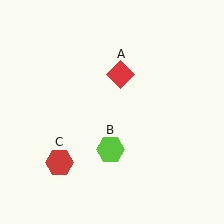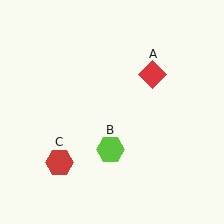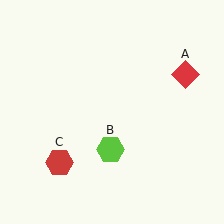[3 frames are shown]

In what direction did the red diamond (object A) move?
The red diamond (object A) moved right.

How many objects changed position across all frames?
1 object changed position: red diamond (object A).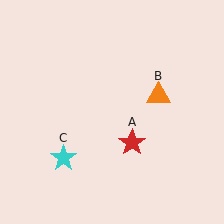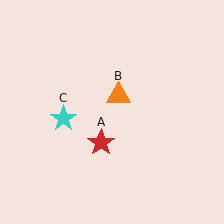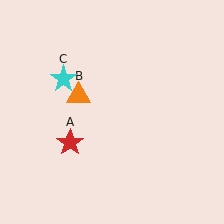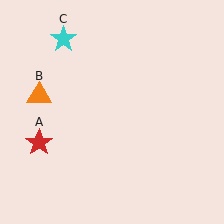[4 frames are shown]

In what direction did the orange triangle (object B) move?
The orange triangle (object B) moved left.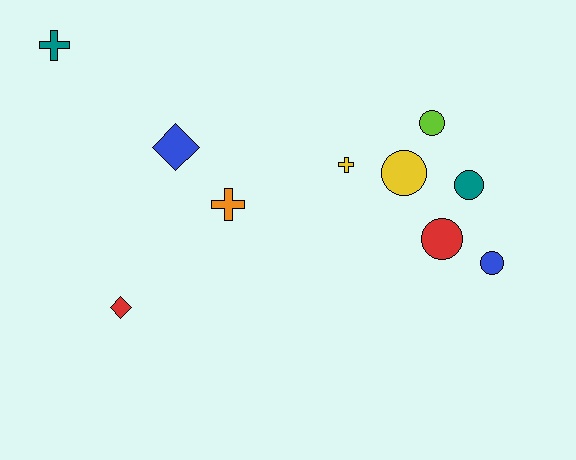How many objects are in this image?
There are 10 objects.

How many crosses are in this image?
There are 3 crosses.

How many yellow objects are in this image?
There are 2 yellow objects.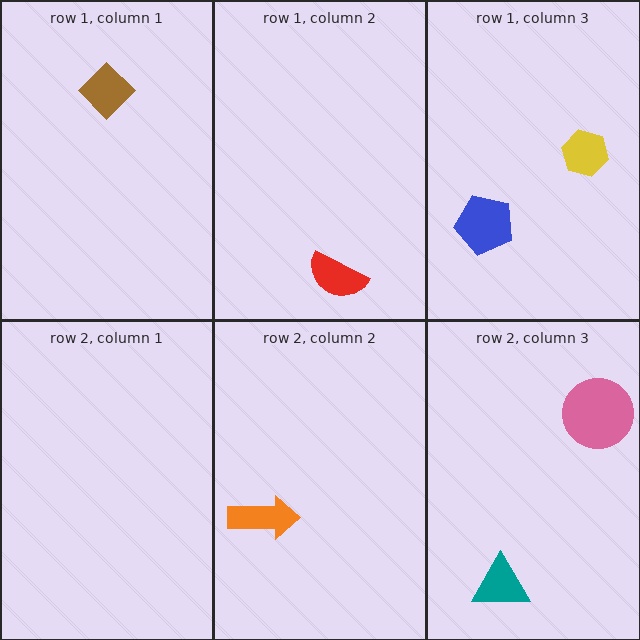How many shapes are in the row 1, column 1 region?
1.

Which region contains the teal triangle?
The row 2, column 3 region.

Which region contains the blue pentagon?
The row 1, column 3 region.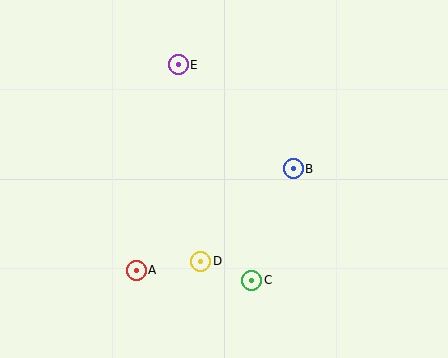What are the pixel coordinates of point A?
Point A is at (136, 270).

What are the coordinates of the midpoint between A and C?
The midpoint between A and C is at (194, 275).